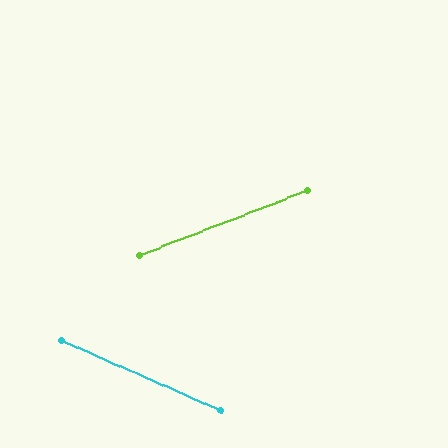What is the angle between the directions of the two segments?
Approximately 45 degrees.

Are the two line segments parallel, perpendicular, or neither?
Neither parallel nor perpendicular — they differ by about 45°.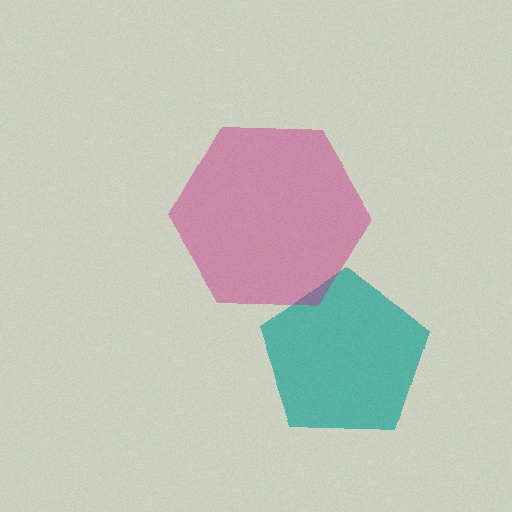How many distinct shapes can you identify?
There are 2 distinct shapes: a teal pentagon, a magenta hexagon.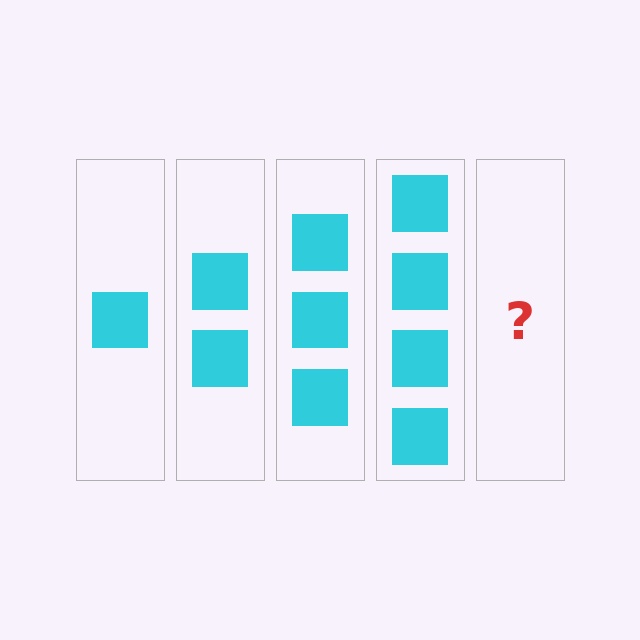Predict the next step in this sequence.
The next step is 5 squares.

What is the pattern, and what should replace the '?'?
The pattern is that each step adds one more square. The '?' should be 5 squares.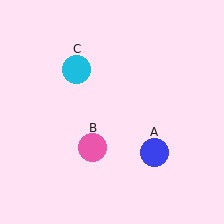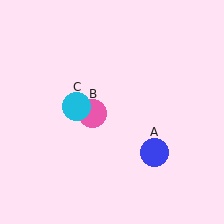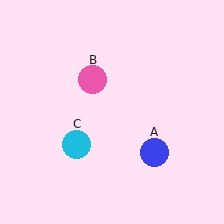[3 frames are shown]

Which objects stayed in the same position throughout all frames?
Blue circle (object A) remained stationary.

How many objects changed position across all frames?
2 objects changed position: pink circle (object B), cyan circle (object C).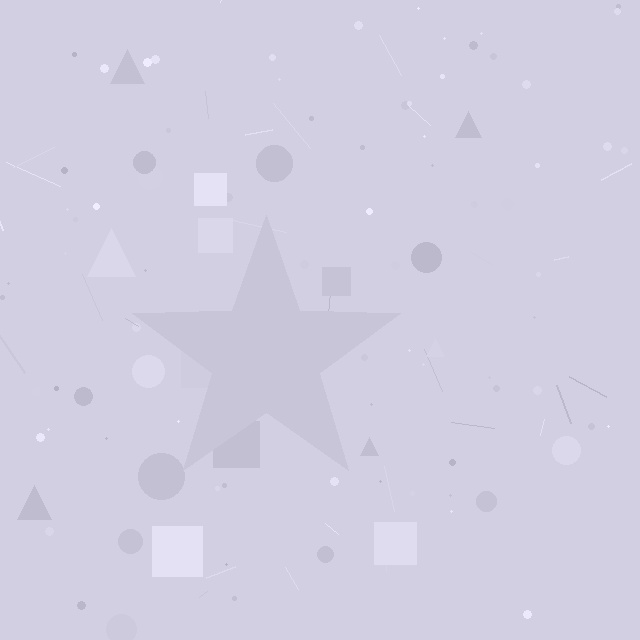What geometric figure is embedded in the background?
A star is embedded in the background.